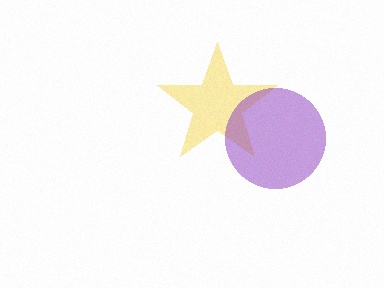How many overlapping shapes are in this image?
There are 2 overlapping shapes in the image.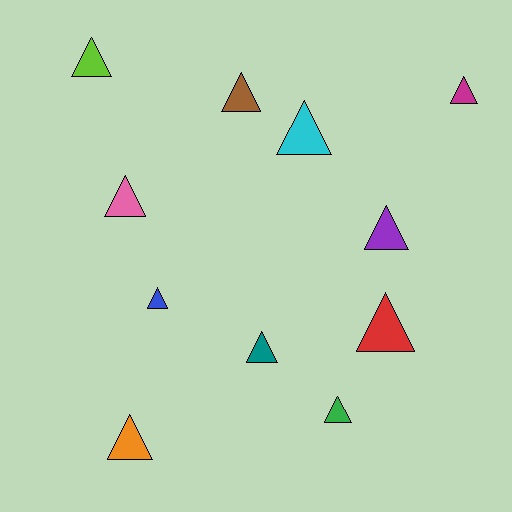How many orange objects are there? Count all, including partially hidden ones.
There is 1 orange object.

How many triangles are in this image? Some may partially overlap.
There are 11 triangles.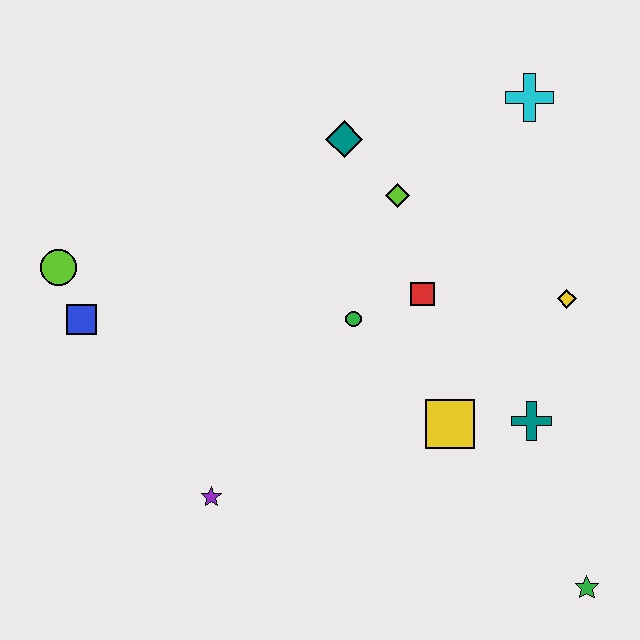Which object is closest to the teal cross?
The yellow square is closest to the teal cross.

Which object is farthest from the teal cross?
The lime circle is farthest from the teal cross.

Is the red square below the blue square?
No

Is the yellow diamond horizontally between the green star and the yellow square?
Yes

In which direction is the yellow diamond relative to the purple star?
The yellow diamond is to the right of the purple star.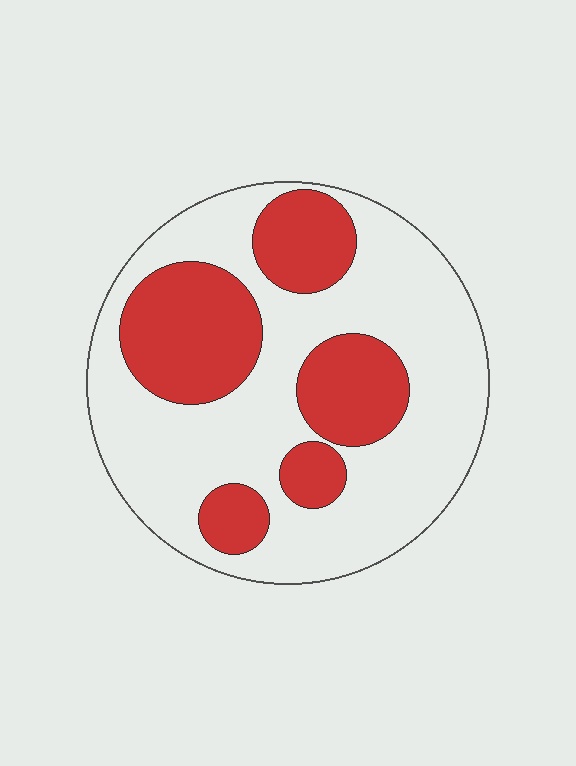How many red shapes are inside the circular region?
5.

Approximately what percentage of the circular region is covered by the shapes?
Approximately 35%.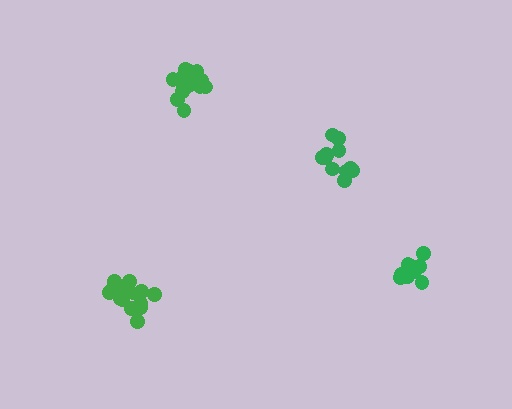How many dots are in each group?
Group 1: 16 dots, Group 2: 13 dots, Group 3: 17 dots, Group 4: 11 dots (57 total).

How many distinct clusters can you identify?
There are 4 distinct clusters.